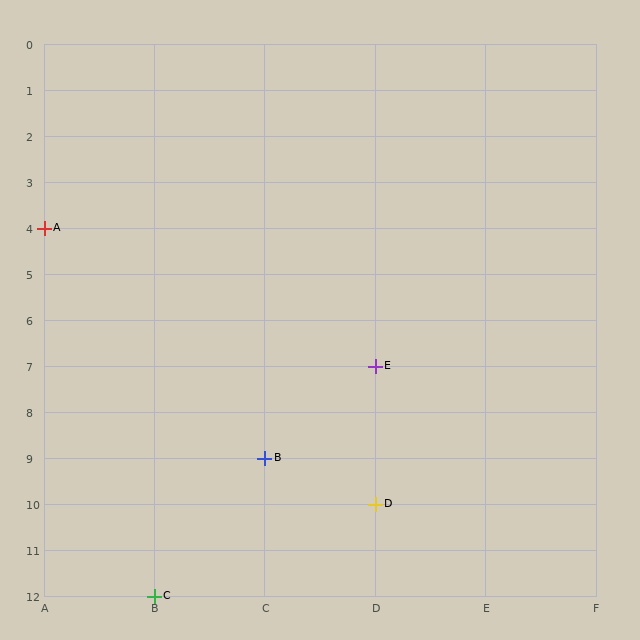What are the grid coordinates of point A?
Point A is at grid coordinates (A, 4).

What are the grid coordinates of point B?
Point B is at grid coordinates (C, 9).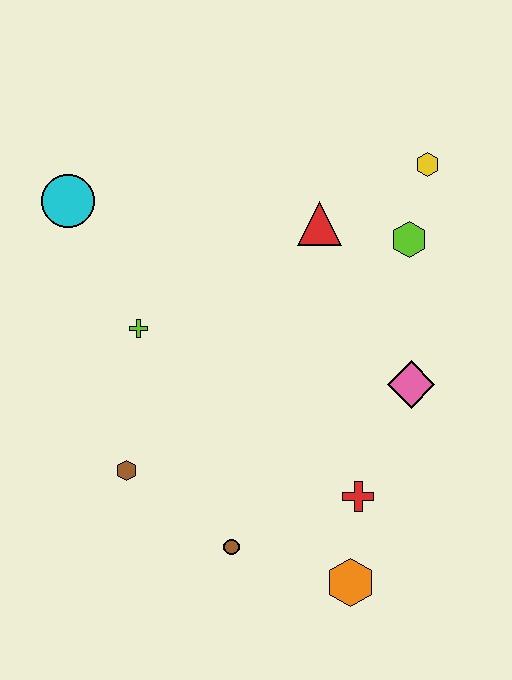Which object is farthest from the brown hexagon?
The yellow hexagon is farthest from the brown hexagon.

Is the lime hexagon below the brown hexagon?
No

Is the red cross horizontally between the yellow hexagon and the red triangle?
Yes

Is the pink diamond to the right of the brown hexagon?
Yes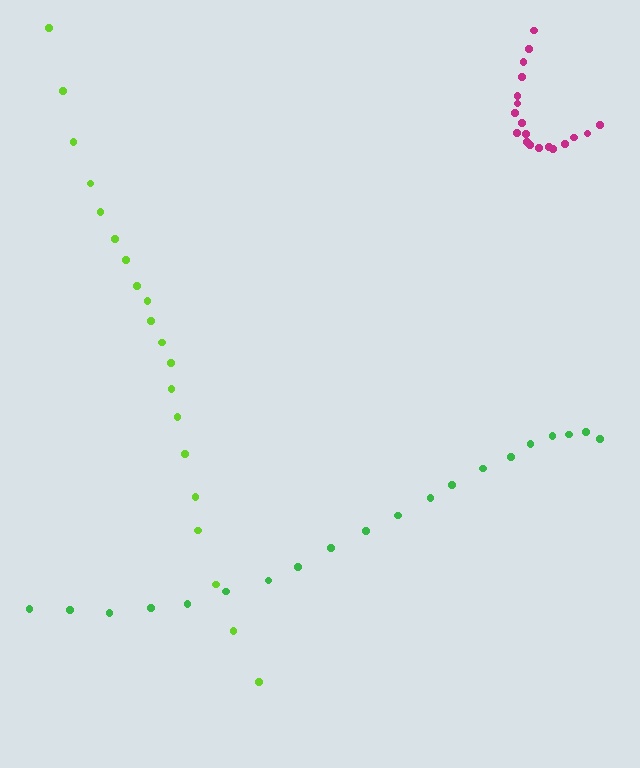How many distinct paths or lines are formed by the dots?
There are 3 distinct paths.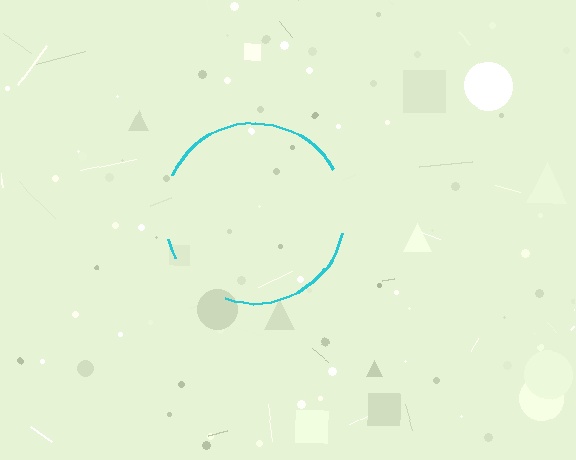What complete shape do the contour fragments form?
The contour fragments form a circle.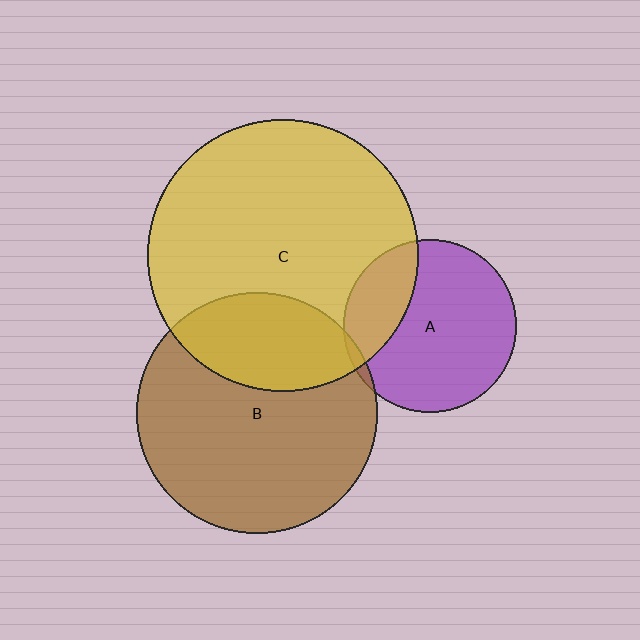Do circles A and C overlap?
Yes.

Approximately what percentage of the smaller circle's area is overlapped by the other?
Approximately 25%.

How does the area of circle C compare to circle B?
Approximately 1.3 times.